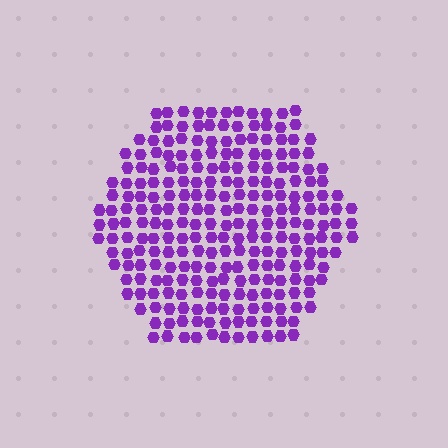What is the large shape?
The large shape is a hexagon.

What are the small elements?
The small elements are hexagons.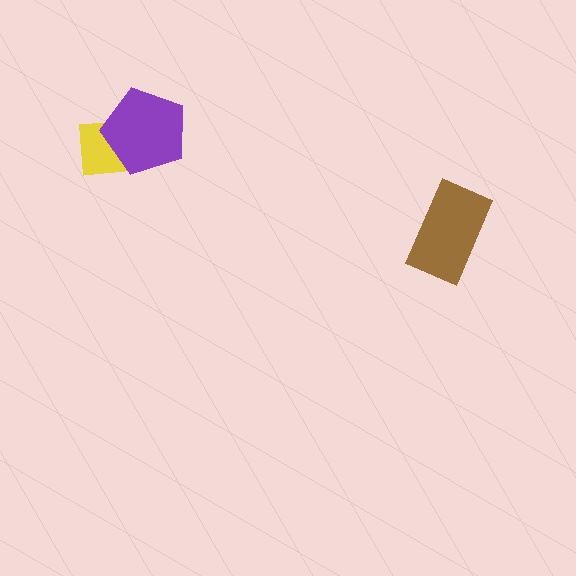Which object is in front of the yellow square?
The purple pentagon is in front of the yellow square.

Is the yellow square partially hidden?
Yes, it is partially covered by another shape.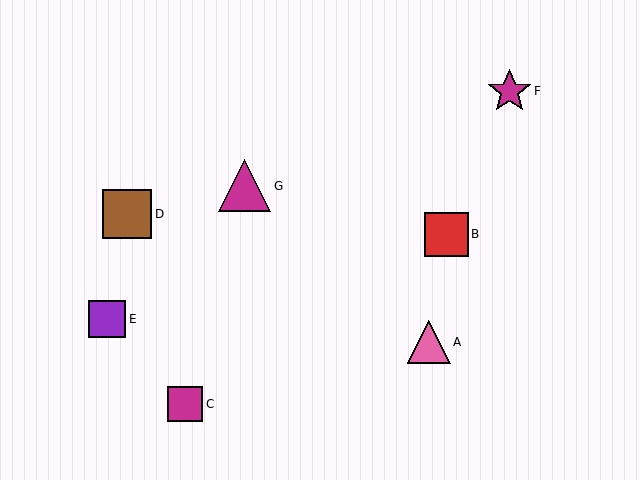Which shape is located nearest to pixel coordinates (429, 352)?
The pink triangle (labeled A) at (429, 342) is nearest to that location.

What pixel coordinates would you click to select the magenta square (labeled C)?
Click at (185, 404) to select the magenta square C.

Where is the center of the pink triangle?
The center of the pink triangle is at (429, 342).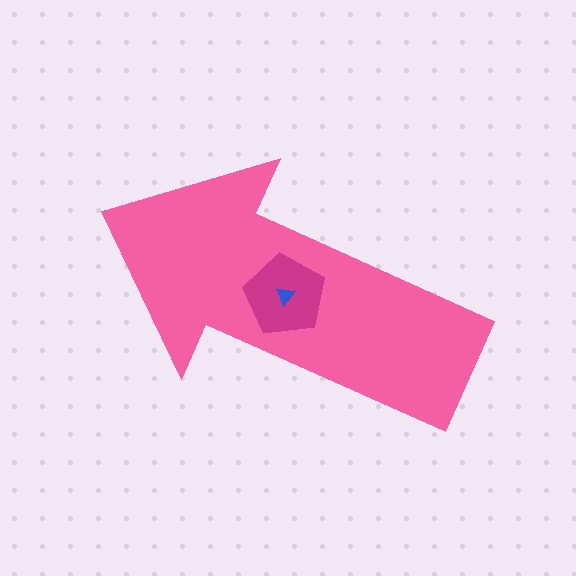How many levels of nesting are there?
3.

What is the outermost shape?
The pink arrow.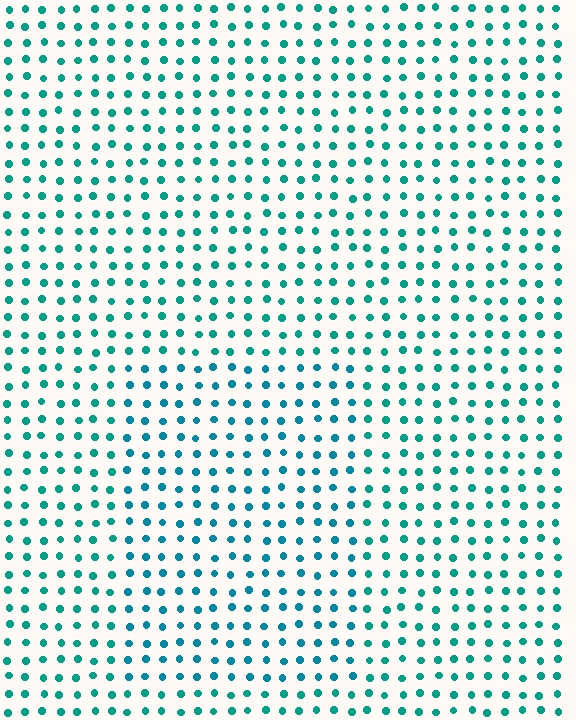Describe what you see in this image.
The image is filled with small teal elements in a uniform arrangement. A rectangle-shaped region is visible where the elements are tinted to a slightly different hue, forming a subtle color boundary.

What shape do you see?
I see a rectangle.